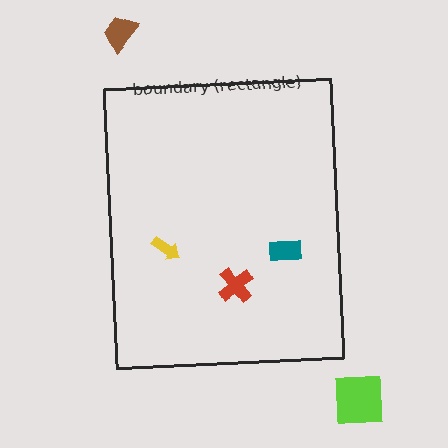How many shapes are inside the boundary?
3 inside, 2 outside.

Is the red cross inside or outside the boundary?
Inside.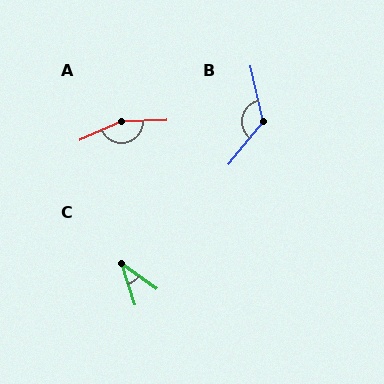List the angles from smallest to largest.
C (37°), B (128°), A (158°).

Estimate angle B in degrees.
Approximately 128 degrees.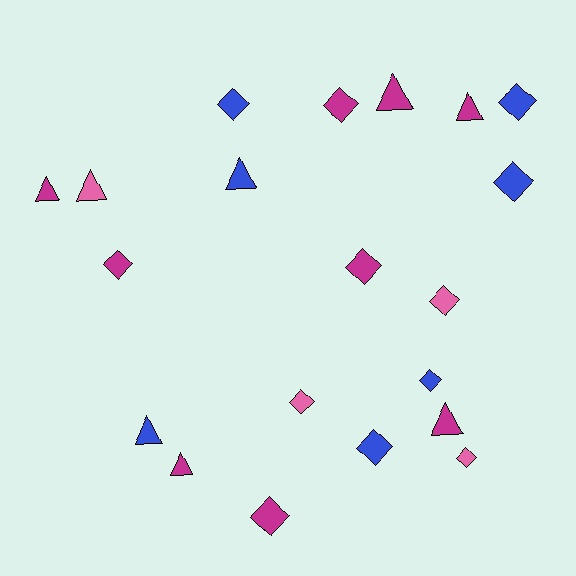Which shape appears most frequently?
Diamond, with 12 objects.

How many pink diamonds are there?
There are 3 pink diamonds.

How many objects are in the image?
There are 20 objects.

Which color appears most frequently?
Magenta, with 9 objects.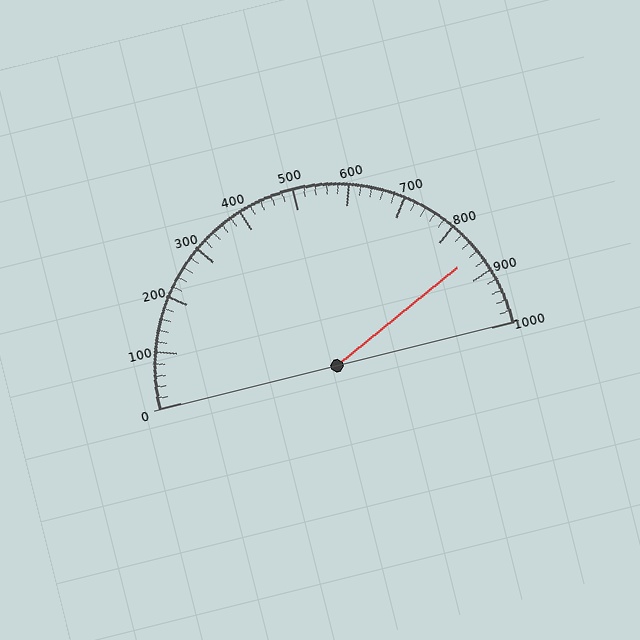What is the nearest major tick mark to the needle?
The nearest major tick mark is 900.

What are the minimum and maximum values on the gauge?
The gauge ranges from 0 to 1000.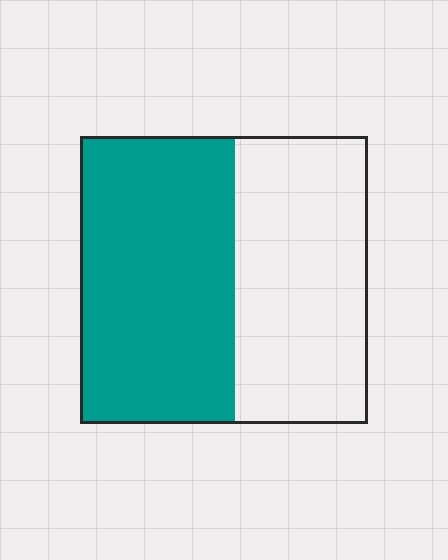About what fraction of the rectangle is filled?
About one half (1/2).